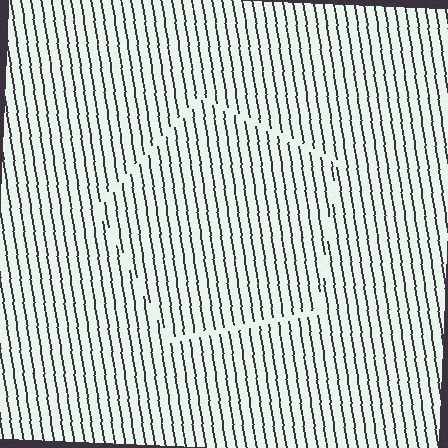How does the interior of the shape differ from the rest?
The interior of the shape contains the same grating, shifted by half a period — the contour is defined by the phase discontinuity where line-ends from the inner and outer gratings abut.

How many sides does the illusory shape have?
5 sides — the line-ends trace a pentagon.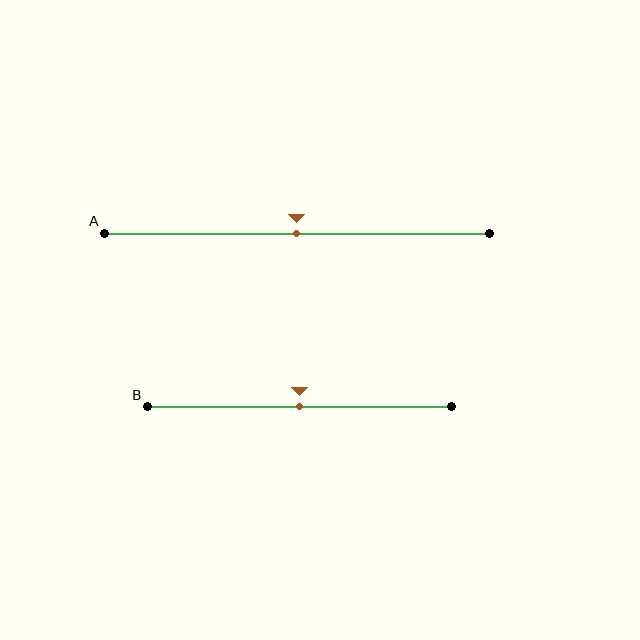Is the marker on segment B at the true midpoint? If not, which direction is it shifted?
Yes, the marker on segment B is at the true midpoint.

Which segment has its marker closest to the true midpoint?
Segment A has its marker closest to the true midpoint.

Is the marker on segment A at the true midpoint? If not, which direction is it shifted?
Yes, the marker on segment A is at the true midpoint.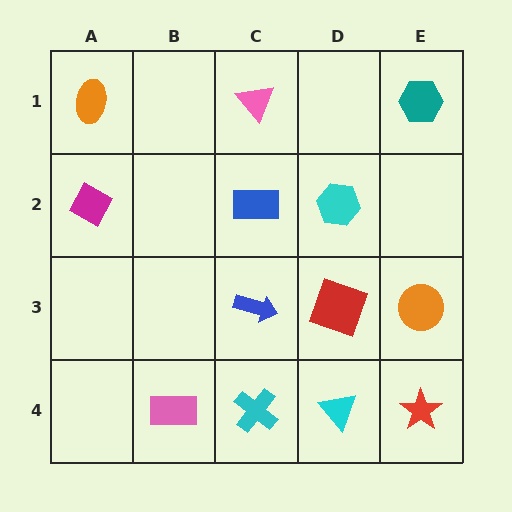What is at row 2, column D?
A cyan hexagon.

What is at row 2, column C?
A blue rectangle.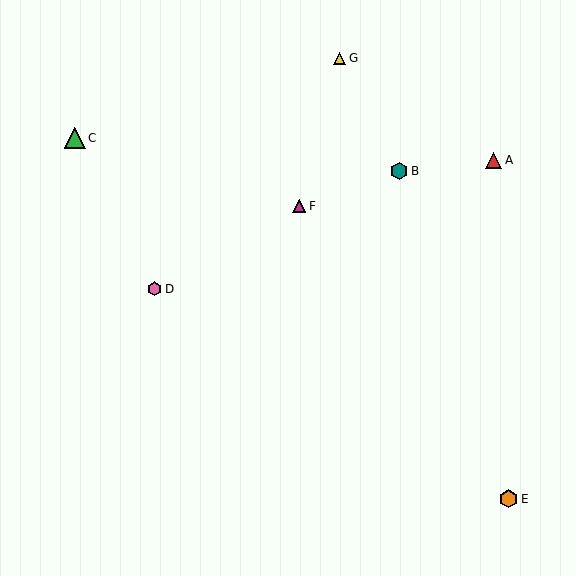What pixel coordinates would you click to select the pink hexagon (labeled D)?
Click at (154, 289) to select the pink hexagon D.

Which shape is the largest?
The green triangle (labeled C) is the largest.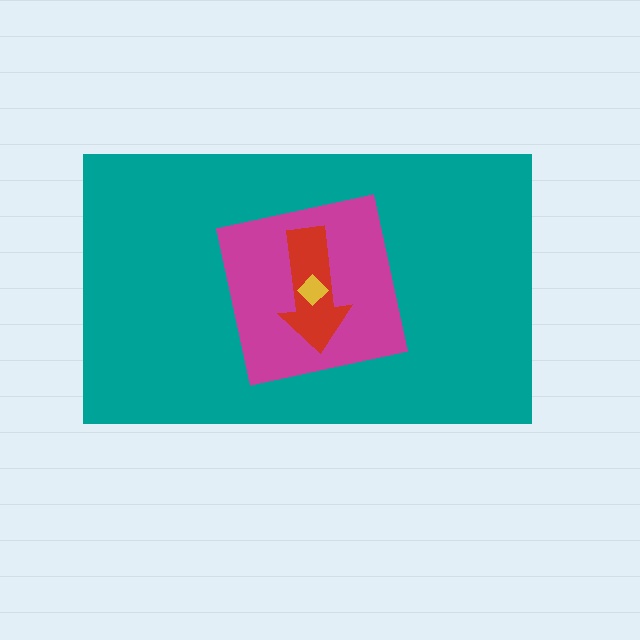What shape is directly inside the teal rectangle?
The magenta square.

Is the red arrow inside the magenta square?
Yes.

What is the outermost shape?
The teal rectangle.